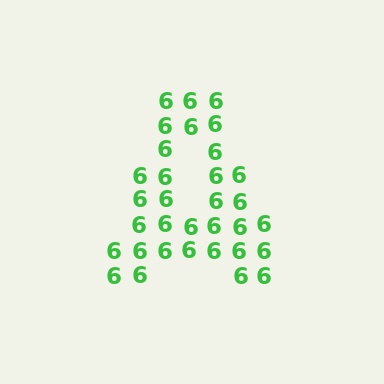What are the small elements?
The small elements are digit 6's.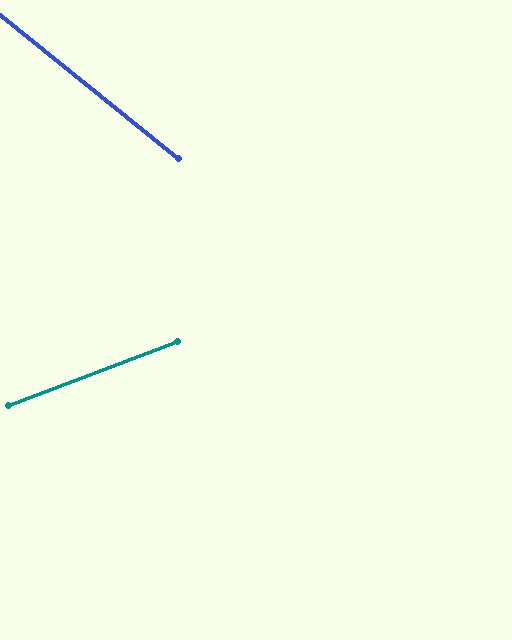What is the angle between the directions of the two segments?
Approximately 60 degrees.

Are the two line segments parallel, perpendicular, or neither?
Neither parallel nor perpendicular — they differ by about 60°.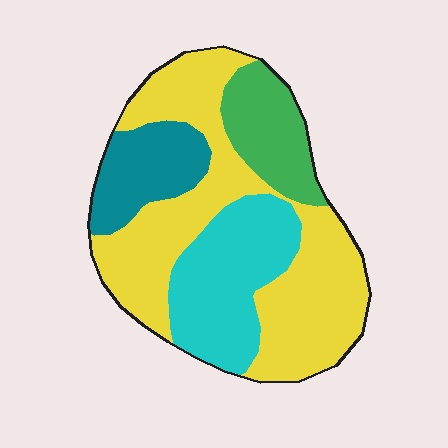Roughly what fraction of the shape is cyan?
Cyan takes up about one quarter (1/4) of the shape.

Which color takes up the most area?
Yellow, at roughly 50%.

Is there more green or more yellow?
Yellow.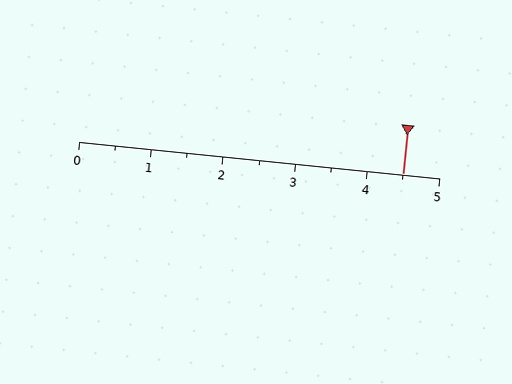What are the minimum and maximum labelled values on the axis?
The axis runs from 0 to 5.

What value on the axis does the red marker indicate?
The marker indicates approximately 4.5.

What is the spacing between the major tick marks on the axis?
The major ticks are spaced 1 apart.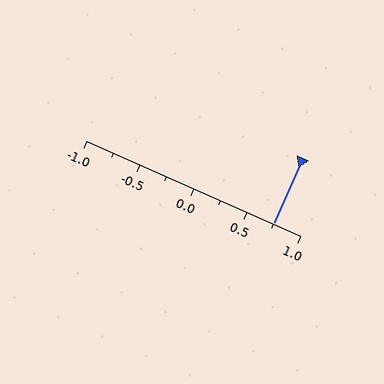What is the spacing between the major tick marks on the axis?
The major ticks are spaced 0.5 apart.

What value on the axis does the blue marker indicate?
The marker indicates approximately 0.75.